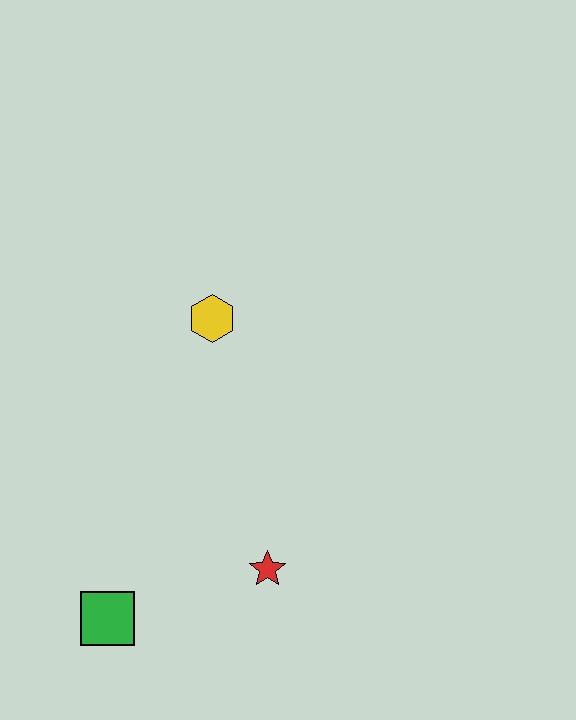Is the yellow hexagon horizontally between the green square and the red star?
Yes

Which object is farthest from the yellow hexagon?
The green square is farthest from the yellow hexagon.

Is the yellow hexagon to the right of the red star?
No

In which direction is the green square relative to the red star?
The green square is to the left of the red star.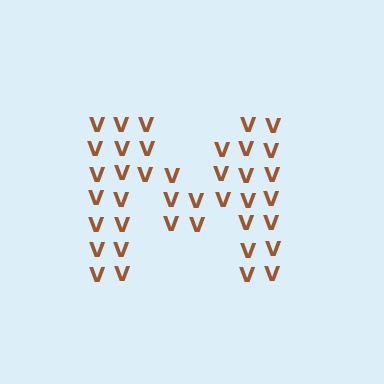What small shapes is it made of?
It is made of small letter V's.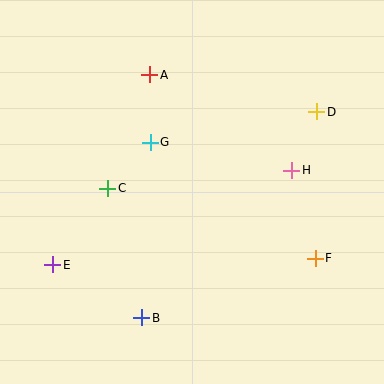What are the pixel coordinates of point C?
Point C is at (108, 188).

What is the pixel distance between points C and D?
The distance between C and D is 222 pixels.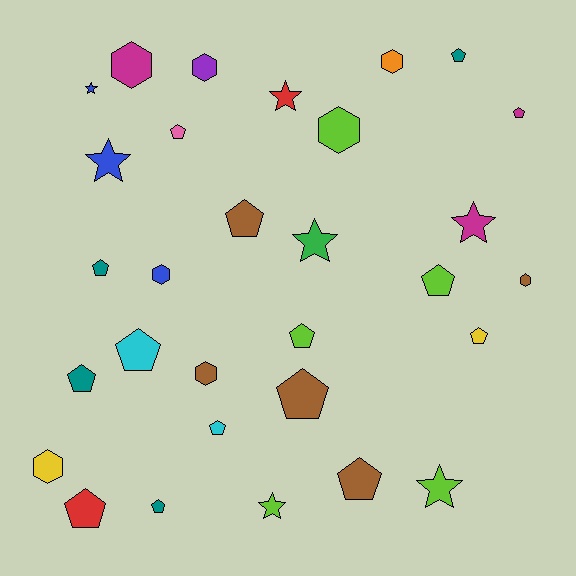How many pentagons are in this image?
There are 15 pentagons.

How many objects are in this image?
There are 30 objects.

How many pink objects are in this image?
There is 1 pink object.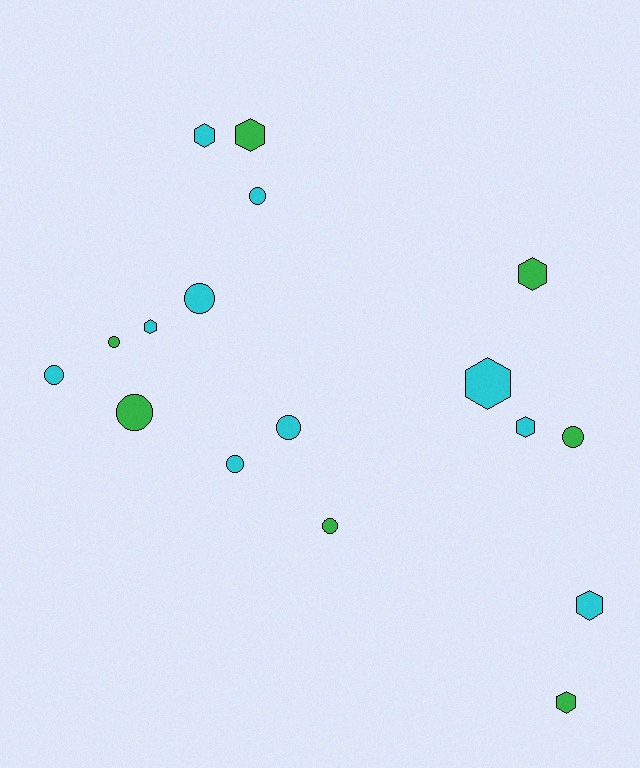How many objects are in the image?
There are 17 objects.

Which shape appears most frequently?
Circle, with 9 objects.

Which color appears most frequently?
Cyan, with 10 objects.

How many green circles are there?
There are 4 green circles.